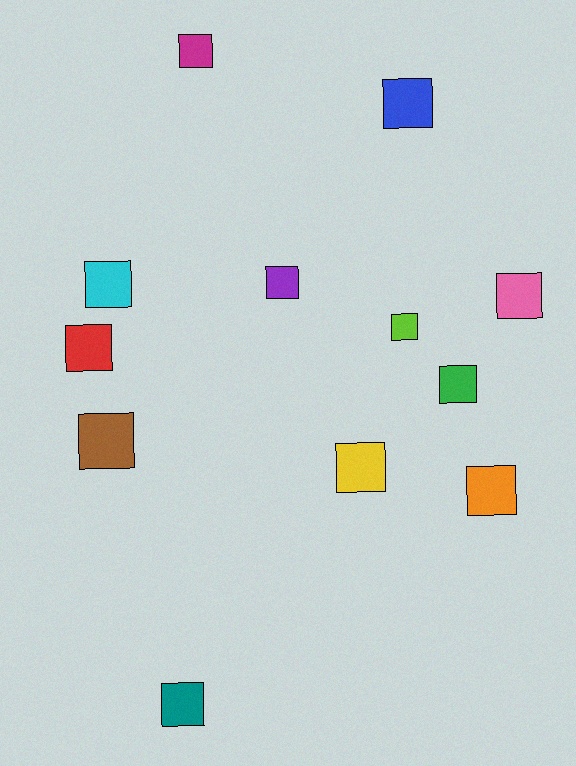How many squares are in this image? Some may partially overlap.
There are 12 squares.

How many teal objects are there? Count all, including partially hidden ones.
There is 1 teal object.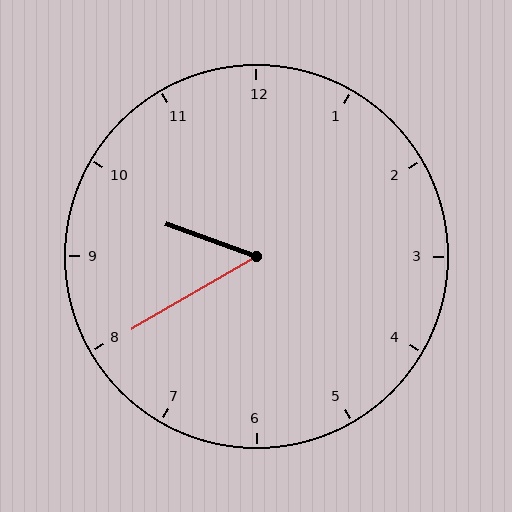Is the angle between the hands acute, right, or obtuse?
It is acute.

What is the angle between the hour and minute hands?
Approximately 50 degrees.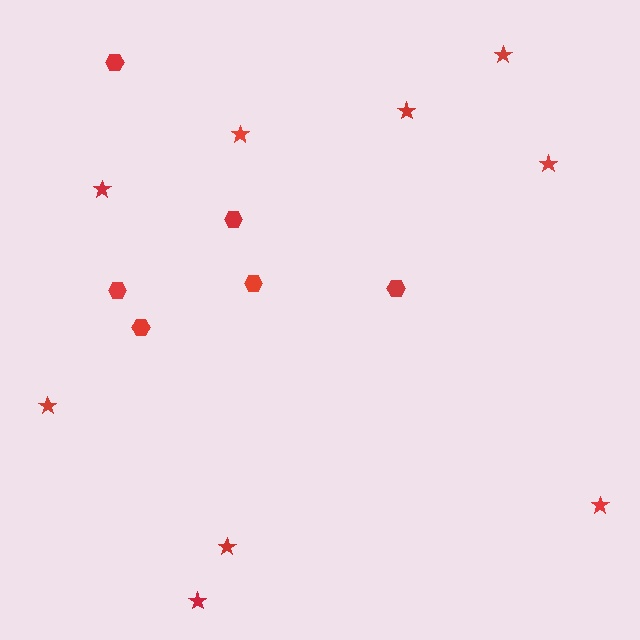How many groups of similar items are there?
There are 2 groups: one group of stars (9) and one group of hexagons (6).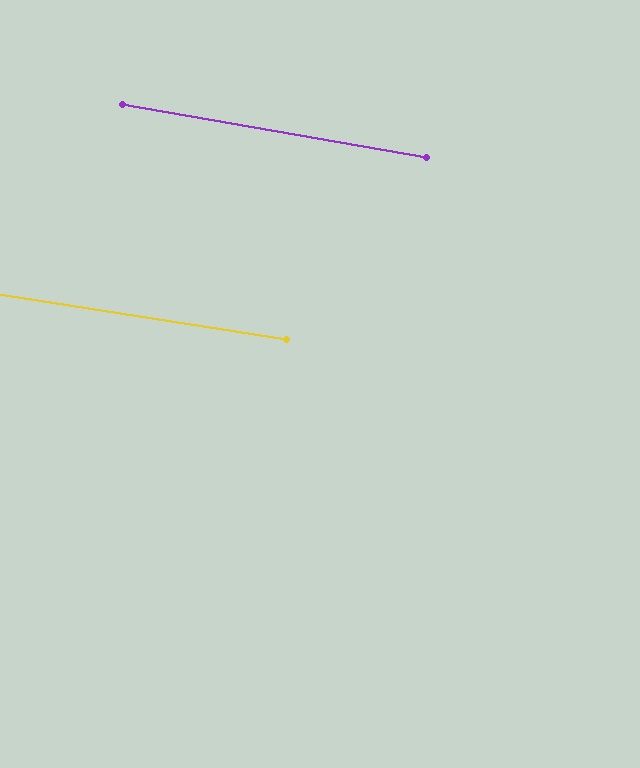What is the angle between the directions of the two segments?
Approximately 1 degree.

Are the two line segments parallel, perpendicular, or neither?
Parallel — their directions differ by only 0.8°.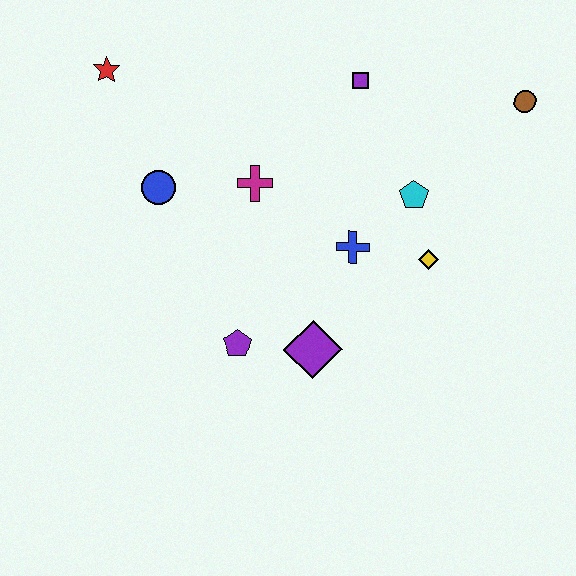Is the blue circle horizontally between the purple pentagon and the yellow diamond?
No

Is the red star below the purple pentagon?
No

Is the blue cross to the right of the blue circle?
Yes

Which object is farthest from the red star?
The brown circle is farthest from the red star.